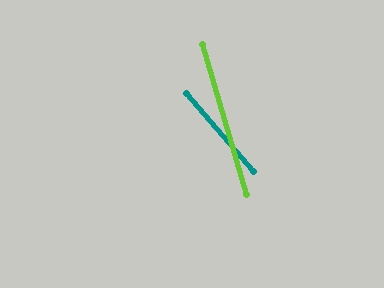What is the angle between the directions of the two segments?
Approximately 25 degrees.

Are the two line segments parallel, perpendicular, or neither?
Neither parallel nor perpendicular — they differ by about 25°.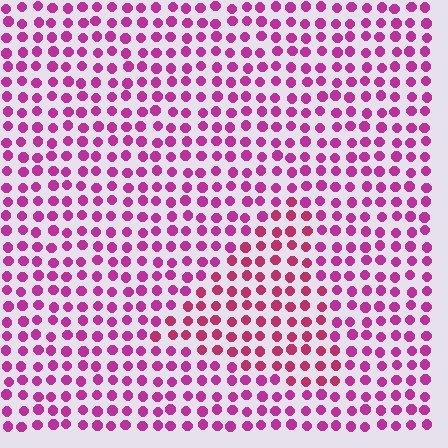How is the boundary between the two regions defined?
The boundary is defined purely by a slight shift in hue (about 23 degrees). Spacing, size, and orientation are identical on both sides.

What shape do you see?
I see a triangle.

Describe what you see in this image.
The image is filled with small magenta elements in a uniform arrangement. A triangle-shaped region is visible where the elements are tinted to a slightly different hue, forming a subtle color boundary.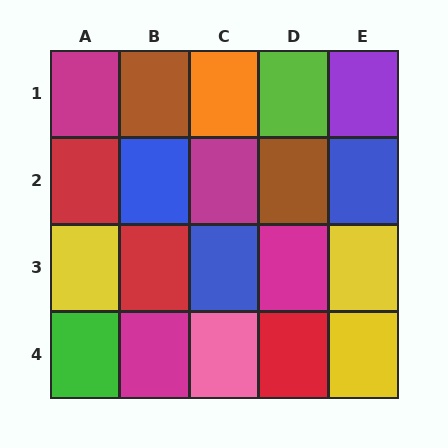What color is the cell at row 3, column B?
Red.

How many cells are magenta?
4 cells are magenta.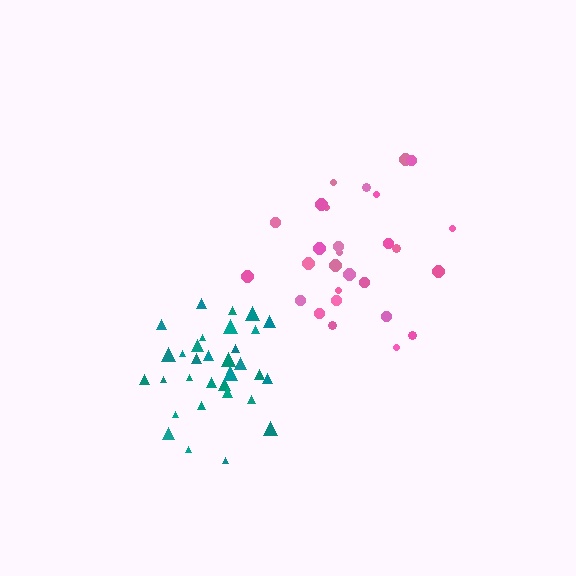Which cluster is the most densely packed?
Teal.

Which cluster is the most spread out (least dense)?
Pink.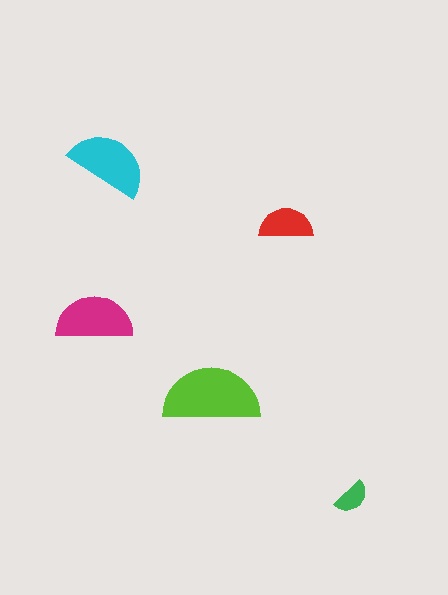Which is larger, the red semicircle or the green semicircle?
The red one.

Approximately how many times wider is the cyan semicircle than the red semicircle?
About 1.5 times wider.